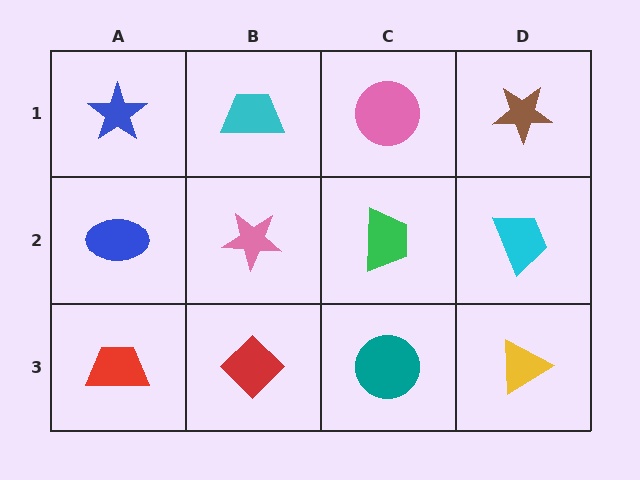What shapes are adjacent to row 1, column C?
A green trapezoid (row 2, column C), a cyan trapezoid (row 1, column B), a brown star (row 1, column D).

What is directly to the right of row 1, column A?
A cyan trapezoid.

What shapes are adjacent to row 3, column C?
A green trapezoid (row 2, column C), a red diamond (row 3, column B), a yellow triangle (row 3, column D).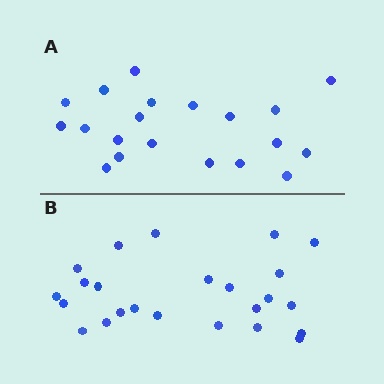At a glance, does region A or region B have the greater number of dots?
Region B (the bottom region) has more dots.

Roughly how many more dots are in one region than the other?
Region B has about 4 more dots than region A.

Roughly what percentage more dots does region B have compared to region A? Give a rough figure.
About 20% more.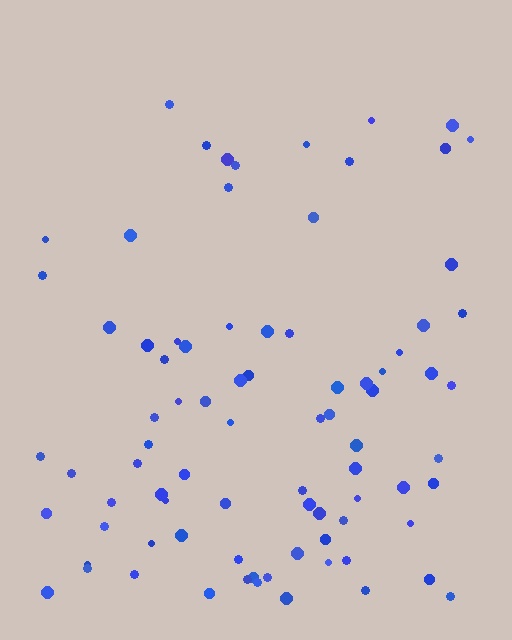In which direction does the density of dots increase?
From top to bottom, with the bottom side densest.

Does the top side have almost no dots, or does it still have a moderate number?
Still a moderate number, just noticeably fewer than the bottom.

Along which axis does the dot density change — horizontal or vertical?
Vertical.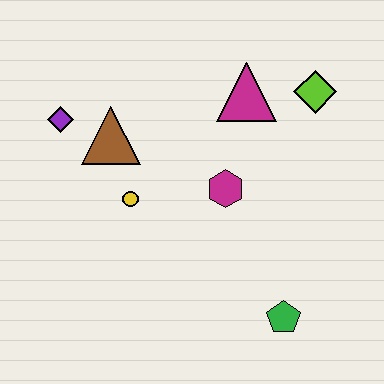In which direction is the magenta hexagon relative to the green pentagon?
The magenta hexagon is above the green pentagon.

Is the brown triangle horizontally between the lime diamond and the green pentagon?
No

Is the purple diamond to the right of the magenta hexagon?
No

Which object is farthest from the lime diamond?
The purple diamond is farthest from the lime diamond.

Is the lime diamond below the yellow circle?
No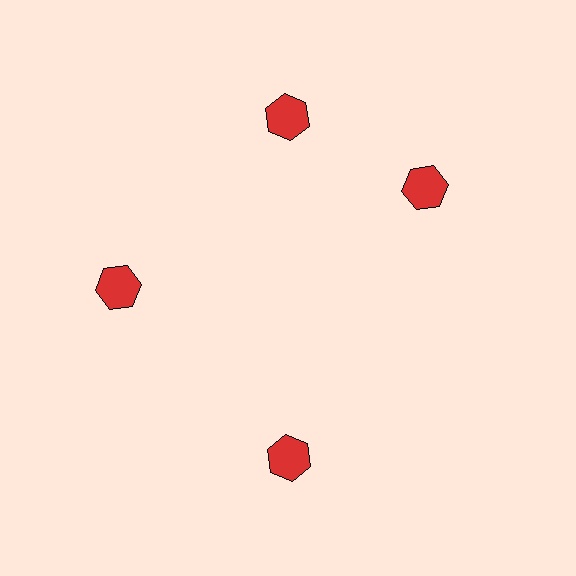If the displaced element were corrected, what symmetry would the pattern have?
It would have 4-fold rotational symmetry — the pattern would map onto itself every 90 degrees.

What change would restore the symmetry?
The symmetry would be restored by rotating it back into even spacing with its neighbors so that all 4 hexagons sit at equal angles and equal distance from the center.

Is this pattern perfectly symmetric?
No. The 4 red hexagons are arranged in a ring, but one element near the 3 o'clock position is rotated out of alignment along the ring, breaking the 4-fold rotational symmetry.